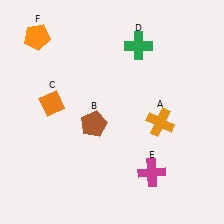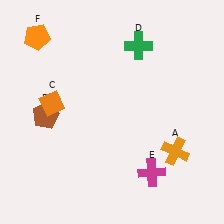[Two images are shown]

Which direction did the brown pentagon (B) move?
The brown pentagon (B) moved left.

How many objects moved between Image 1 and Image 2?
2 objects moved between the two images.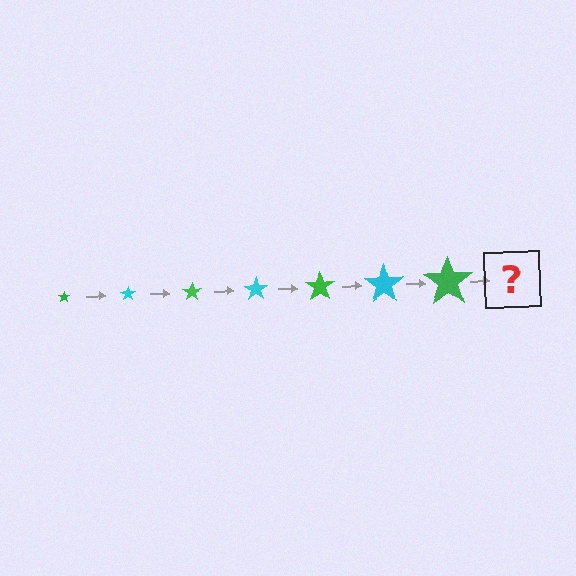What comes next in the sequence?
The next element should be a cyan star, larger than the previous one.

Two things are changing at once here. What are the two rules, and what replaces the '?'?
The two rules are that the star grows larger each step and the color cycles through green and cyan. The '?' should be a cyan star, larger than the previous one.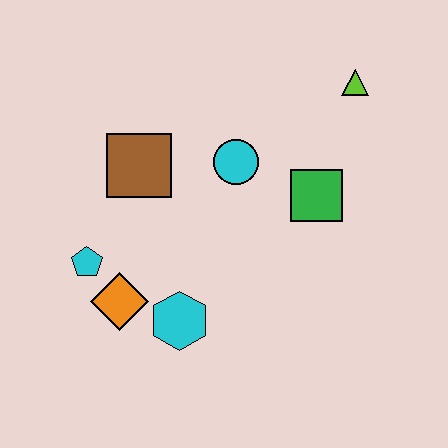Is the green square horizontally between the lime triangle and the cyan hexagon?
Yes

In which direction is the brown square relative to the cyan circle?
The brown square is to the left of the cyan circle.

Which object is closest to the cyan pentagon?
The orange diamond is closest to the cyan pentagon.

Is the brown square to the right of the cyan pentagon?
Yes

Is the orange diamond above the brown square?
No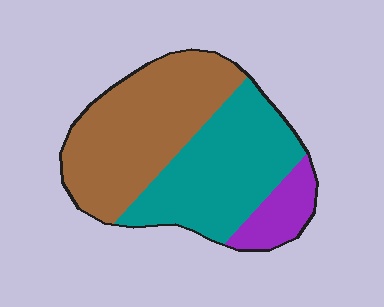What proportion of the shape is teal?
Teal covers 41% of the shape.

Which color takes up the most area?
Brown, at roughly 45%.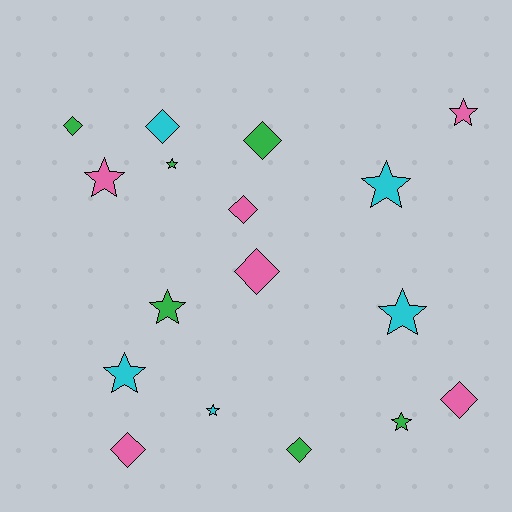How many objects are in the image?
There are 17 objects.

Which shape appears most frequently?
Star, with 9 objects.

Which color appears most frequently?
Green, with 6 objects.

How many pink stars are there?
There are 2 pink stars.